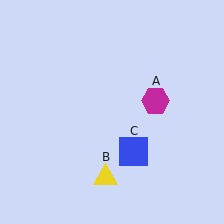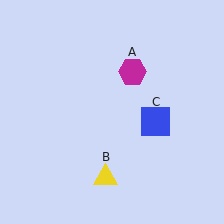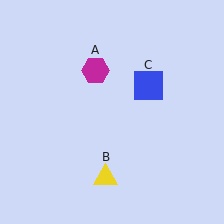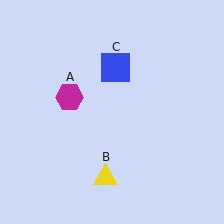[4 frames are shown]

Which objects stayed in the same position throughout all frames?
Yellow triangle (object B) remained stationary.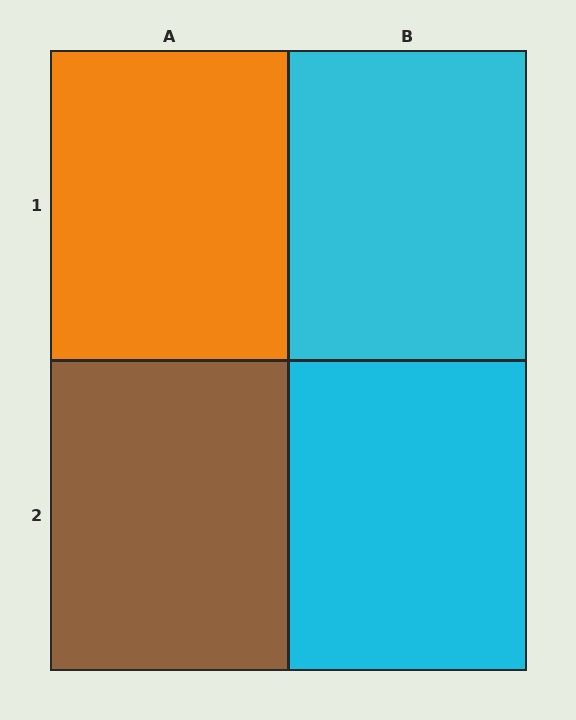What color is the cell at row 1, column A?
Orange.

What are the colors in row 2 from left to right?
Brown, cyan.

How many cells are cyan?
2 cells are cyan.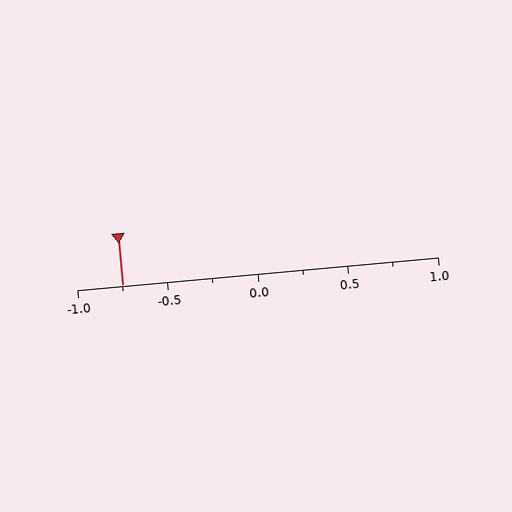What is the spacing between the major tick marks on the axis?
The major ticks are spaced 0.5 apart.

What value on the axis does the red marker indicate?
The marker indicates approximately -0.75.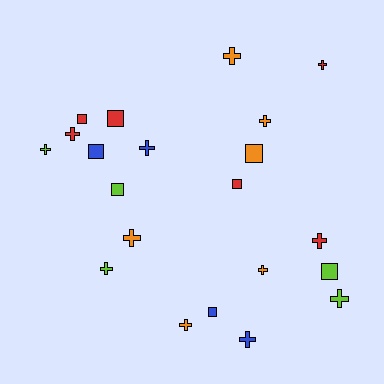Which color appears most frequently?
Red, with 6 objects.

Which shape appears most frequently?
Cross, with 13 objects.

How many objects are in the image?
There are 21 objects.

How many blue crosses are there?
There are 2 blue crosses.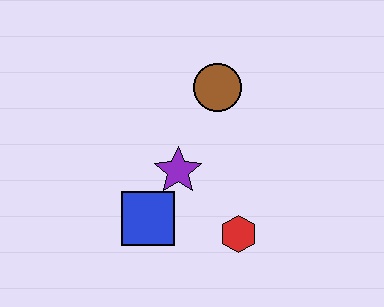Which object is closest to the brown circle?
The purple star is closest to the brown circle.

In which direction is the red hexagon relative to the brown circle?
The red hexagon is below the brown circle.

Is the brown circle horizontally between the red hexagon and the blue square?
Yes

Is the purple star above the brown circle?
No